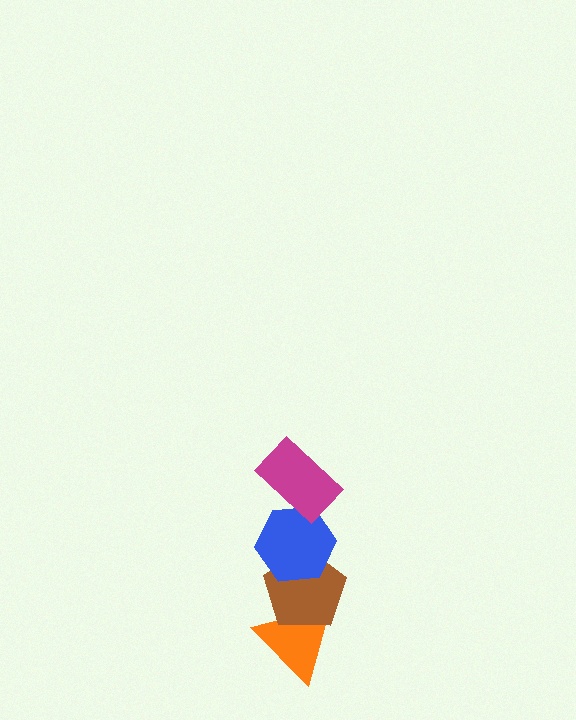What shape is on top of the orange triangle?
The brown pentagon is on top of the orange triangle.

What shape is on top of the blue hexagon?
The magenta rectangle is on top of the blue hexagon.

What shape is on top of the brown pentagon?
The blue hexagon is on top of the brown pentagon.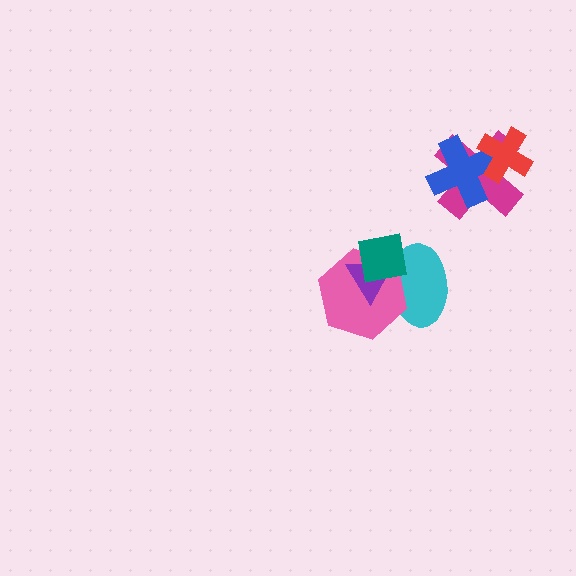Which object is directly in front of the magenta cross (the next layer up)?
The blue cross is directly in front of the magenta cross.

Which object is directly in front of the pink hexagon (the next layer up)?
The purple triangle is directly in front of the pink hexagon.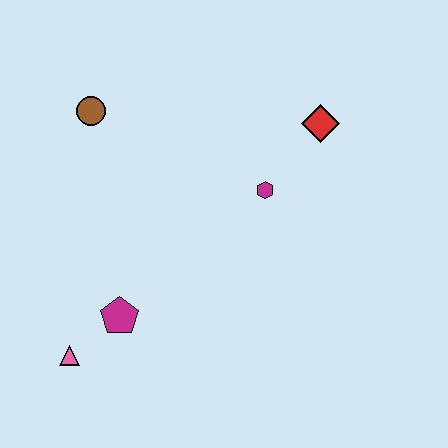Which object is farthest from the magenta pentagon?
The red diamond is farthest from the magenta pentagon.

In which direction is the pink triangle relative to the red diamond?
The pink triangle is to the left of the red diamond.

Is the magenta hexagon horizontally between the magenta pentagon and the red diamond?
Yes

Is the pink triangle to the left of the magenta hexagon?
Yes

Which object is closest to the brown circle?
The magenta hexagon is closest to the brown circle.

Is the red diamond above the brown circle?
No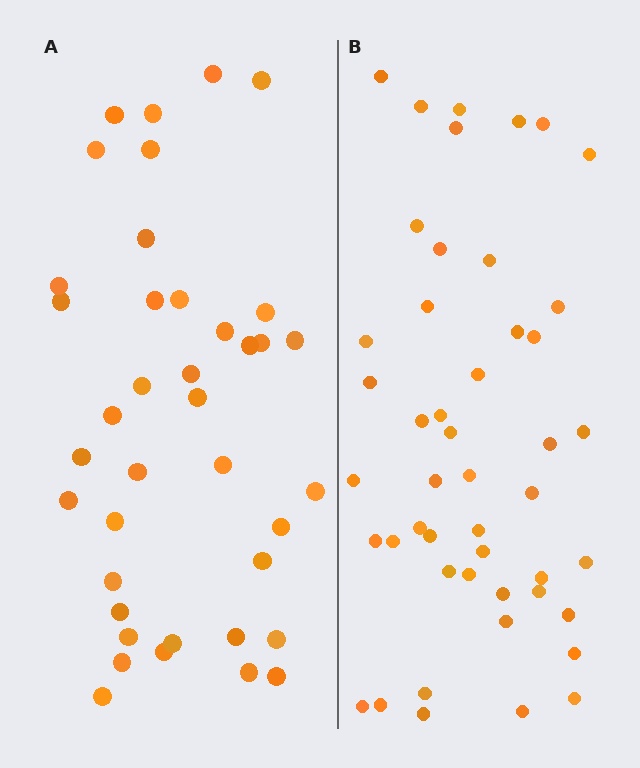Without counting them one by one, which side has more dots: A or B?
Region B (the right region) has more dots.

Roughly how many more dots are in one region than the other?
Region B has roughly 8 or so more dots than region A.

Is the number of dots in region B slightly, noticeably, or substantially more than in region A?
Region B has only slightly more — the two regions are fairly close. The ratio is roughly 1.2 to 1.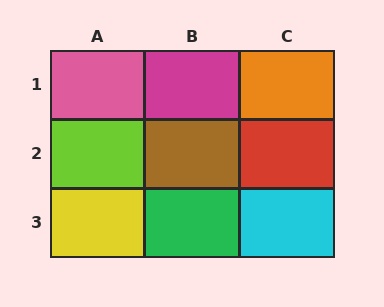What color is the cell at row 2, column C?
Red.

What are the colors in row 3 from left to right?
Yellow, green, cyan.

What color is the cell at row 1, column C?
Orange.